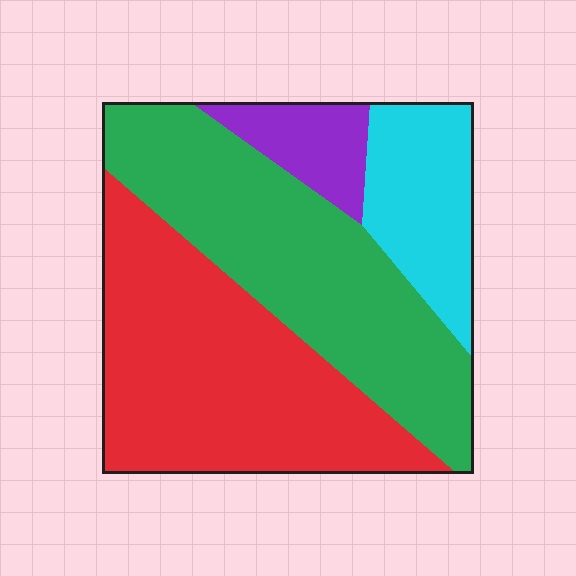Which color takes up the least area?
Purple, at roughly 10%.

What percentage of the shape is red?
Red takes up about two fifths (2/5) of the shape.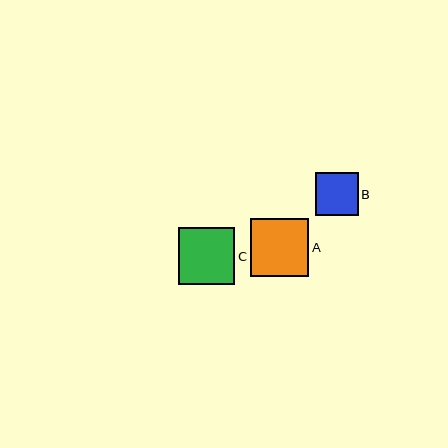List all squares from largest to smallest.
From largest to smallest: A, C, B.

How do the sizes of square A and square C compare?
Square A and square C are approximately the same size.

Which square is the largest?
Square A is the largest with a size of approximately 58 pixels.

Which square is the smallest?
Square B is the smallest with a size of approximately 42 pixels.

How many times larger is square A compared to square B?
Square A is approximately 1.4 times the size of square B.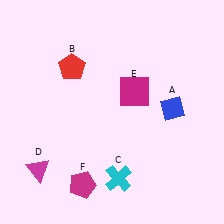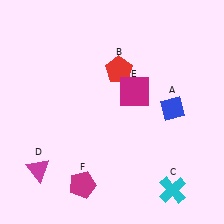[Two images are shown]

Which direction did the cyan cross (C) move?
The cyan cross (C) moved right.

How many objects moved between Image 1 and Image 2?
2 objects moved between the two images.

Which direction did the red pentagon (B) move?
The red pentagon (B) moved right.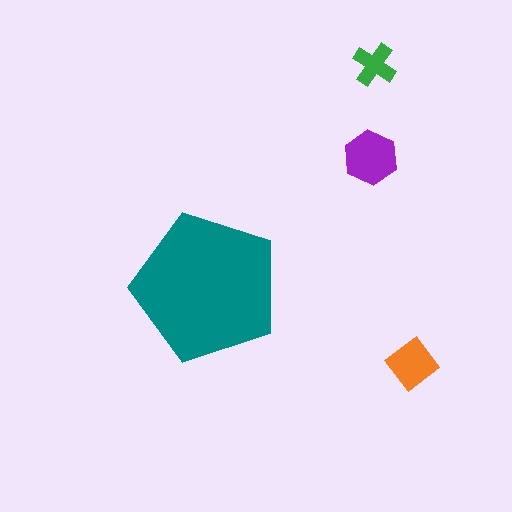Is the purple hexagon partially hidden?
No, the purple hexagon is fully visible.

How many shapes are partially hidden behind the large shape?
0 shapes are partially hidden.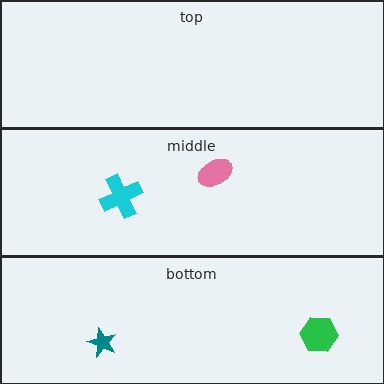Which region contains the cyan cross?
The middle region.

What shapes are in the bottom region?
The green hexagon, the teal star.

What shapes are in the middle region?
The cyan cross, the pink ellipse.